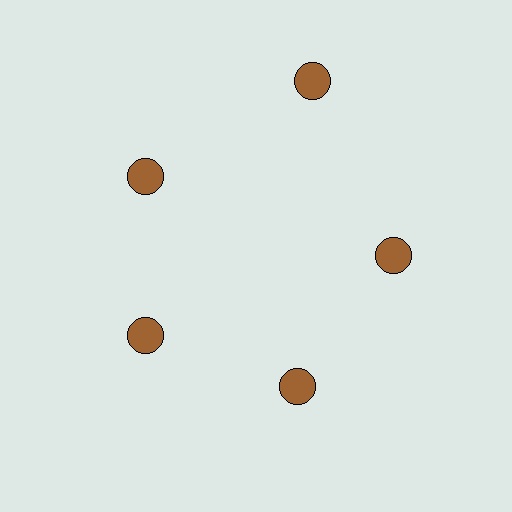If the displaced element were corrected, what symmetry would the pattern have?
It would have 5-fold rotational symmetry — the pattern would map onto itself every 72 degrees.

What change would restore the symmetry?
The symmetry would be restored by moving it inward, back onto the ring so that all 5 circles sit at equal angles and equal distance from the center.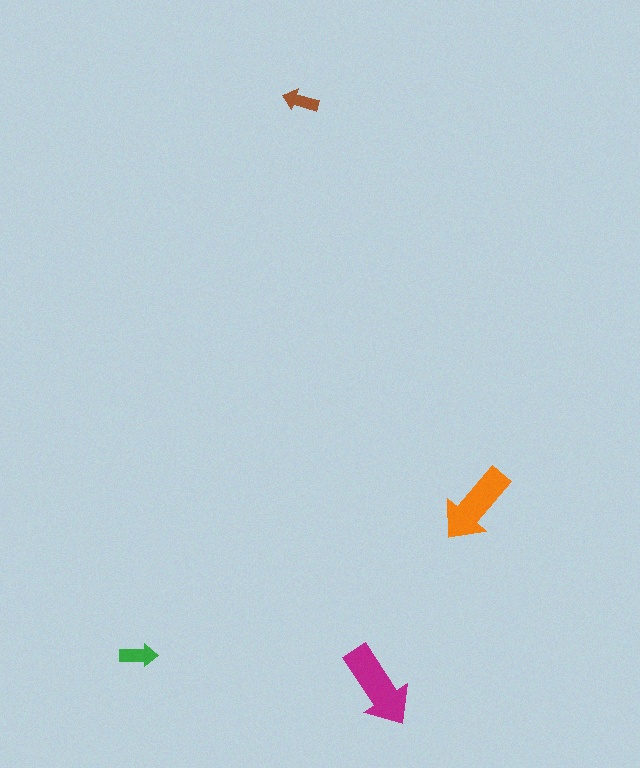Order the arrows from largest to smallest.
the magenta one, the orange one, the green one, the brown one.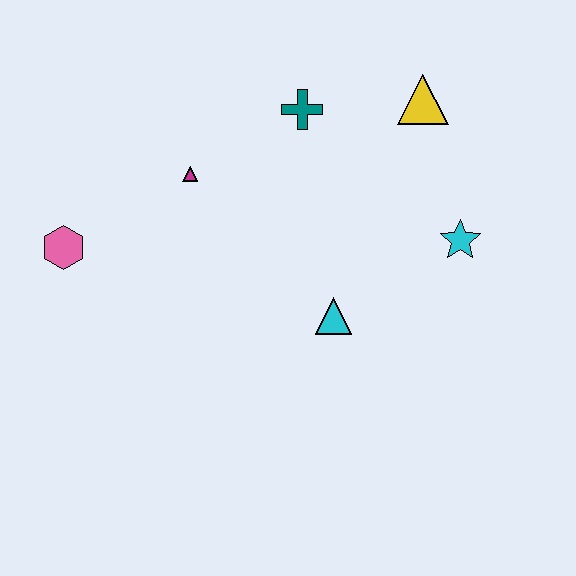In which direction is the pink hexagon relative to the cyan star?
The pink hexagon is to the left of the cyan star.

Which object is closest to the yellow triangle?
The teal cross is closest to the yellow triangle.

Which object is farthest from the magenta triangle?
The cyan star is farthest from the magenta triangle.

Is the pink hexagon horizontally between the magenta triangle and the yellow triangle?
No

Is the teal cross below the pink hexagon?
No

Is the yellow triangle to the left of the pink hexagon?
No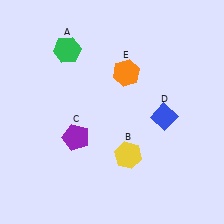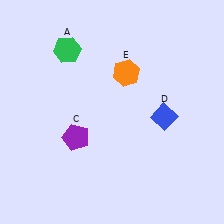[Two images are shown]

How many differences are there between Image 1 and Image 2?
There is 1 difference between the two images.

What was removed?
The yellow hexagon (B) was removed in Image 2.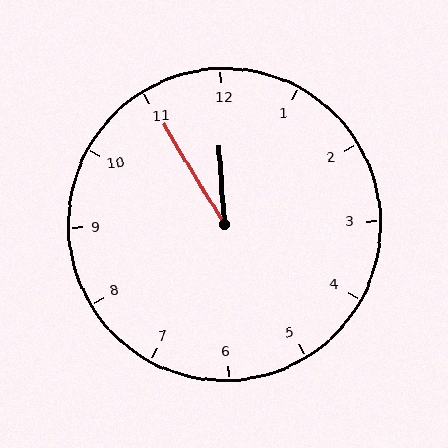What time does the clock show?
11:55.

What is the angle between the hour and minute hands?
Approximately 28 degrees.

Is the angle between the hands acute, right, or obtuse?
It is acute.